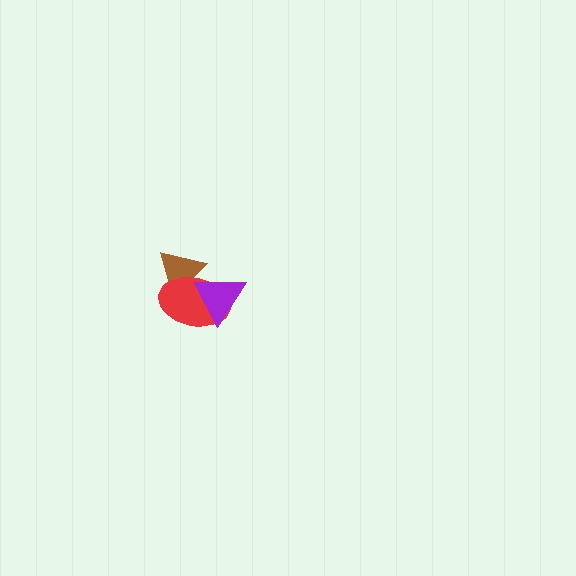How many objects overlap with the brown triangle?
2 objects overlap with the brown triangle.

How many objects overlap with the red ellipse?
2 objects overlap with the red ellipse.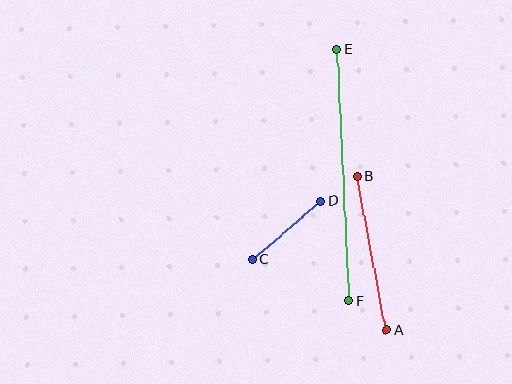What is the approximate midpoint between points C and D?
The midpoint is at approximately (287, 230) pixels.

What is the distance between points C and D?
The distance is approximately 90 pixels.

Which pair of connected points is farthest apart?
Points E and F are farthest apart.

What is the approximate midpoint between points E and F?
The midpoint is at approximately (343, 175) pixels.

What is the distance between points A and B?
The distance is approximately 157 pixels.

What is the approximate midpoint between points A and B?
The midpoint is at approximately (372, 253) pixels.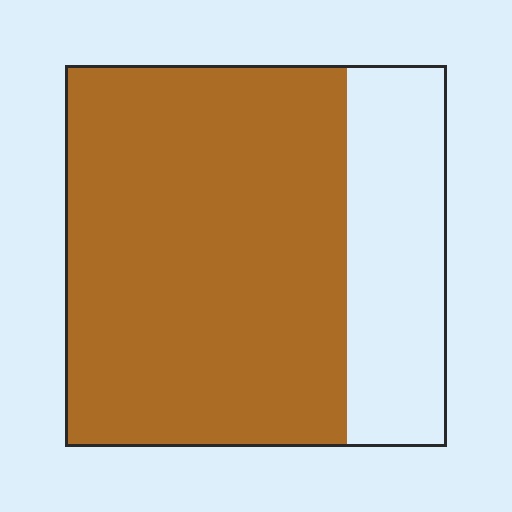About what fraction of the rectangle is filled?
About three quarters (3/4).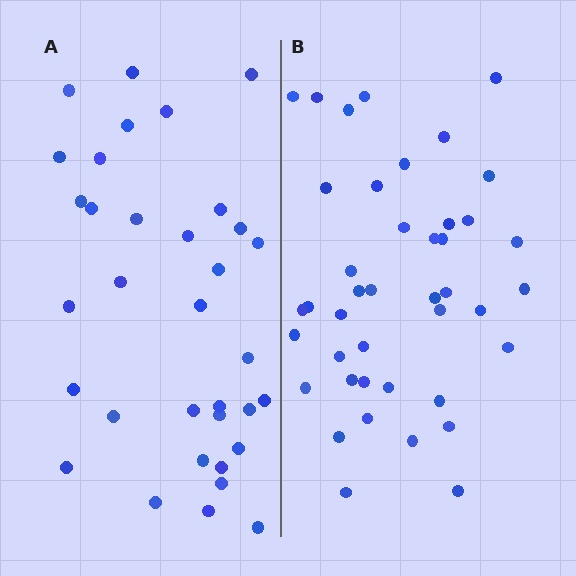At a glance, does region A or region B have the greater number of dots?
Region B (the right region) has more dots.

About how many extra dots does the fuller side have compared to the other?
Region B has roughly 8 or so more dots than region A.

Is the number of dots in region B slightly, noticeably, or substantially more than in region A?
Region B has only slightly more — the two regions are fairly close. The ratio is roughly 1.2 to 1.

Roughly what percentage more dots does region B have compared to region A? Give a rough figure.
About 25% more.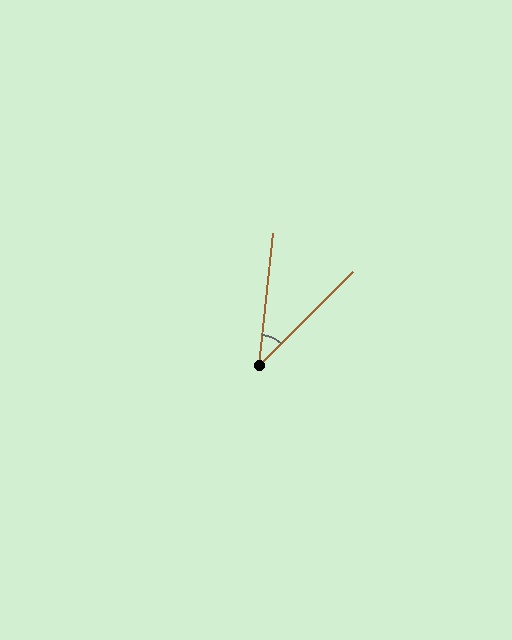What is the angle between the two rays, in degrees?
Approximately 39 degrees.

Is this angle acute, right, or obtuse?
It is acute.